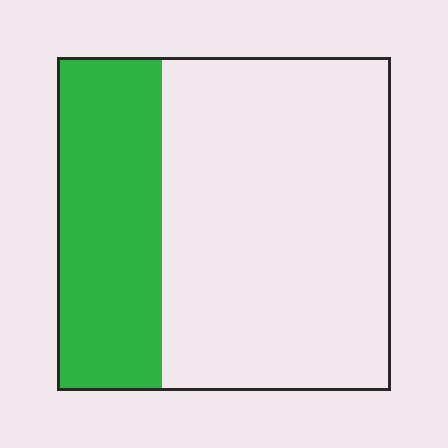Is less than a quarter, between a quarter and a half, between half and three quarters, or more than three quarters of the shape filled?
Between a quarter and a half.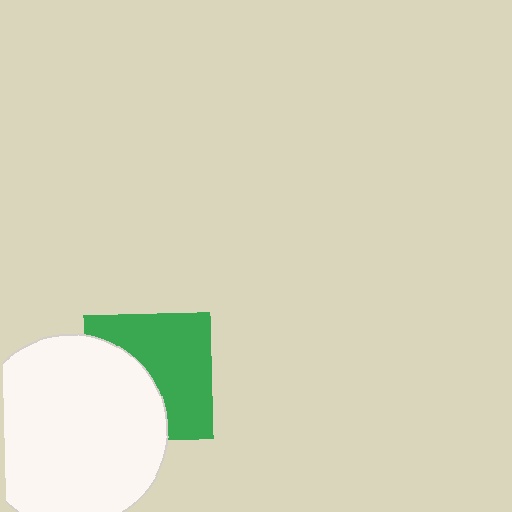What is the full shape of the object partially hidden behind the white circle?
The partially hidden object is a green square.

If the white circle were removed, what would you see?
You would see the complete green square.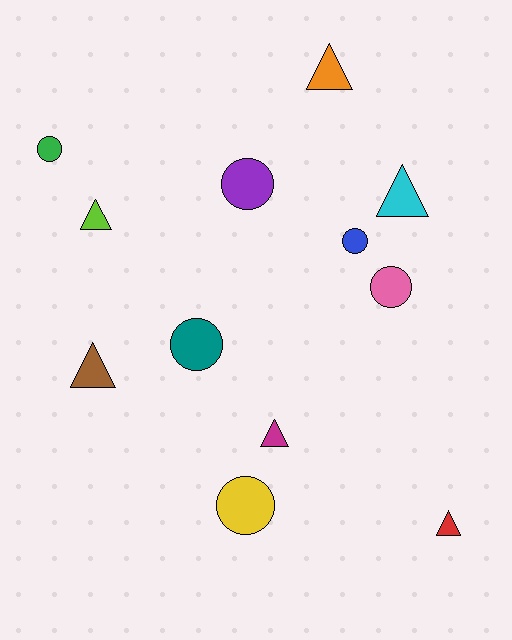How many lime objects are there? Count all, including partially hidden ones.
There is 1 lime object.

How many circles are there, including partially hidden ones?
There are 6 circles.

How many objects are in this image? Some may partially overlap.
There are 12 objects.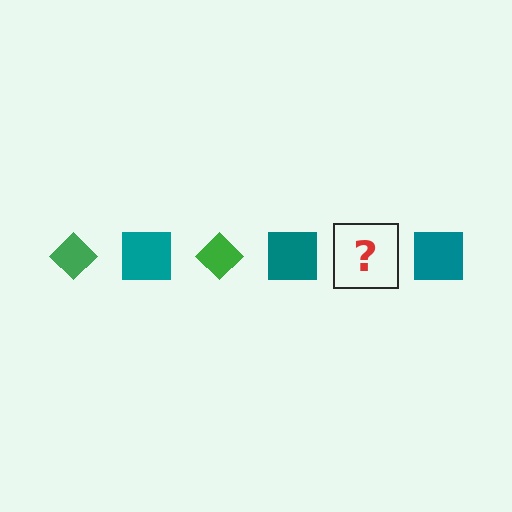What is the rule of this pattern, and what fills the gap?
The rule is that the pattern alternates between green diamond and teal square. The gap should be filled with a green diamond.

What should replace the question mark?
The question mark should be replaced with a green diamond.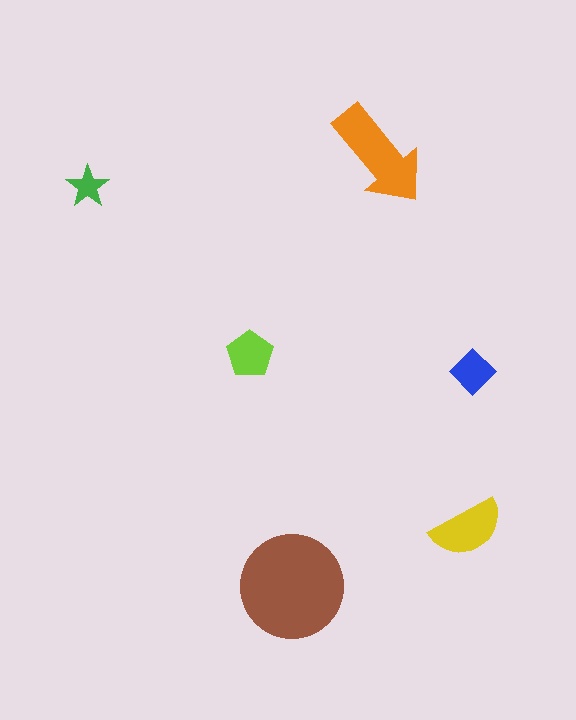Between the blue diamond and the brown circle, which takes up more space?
The brown circle.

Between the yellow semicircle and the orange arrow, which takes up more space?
The orange arrow.